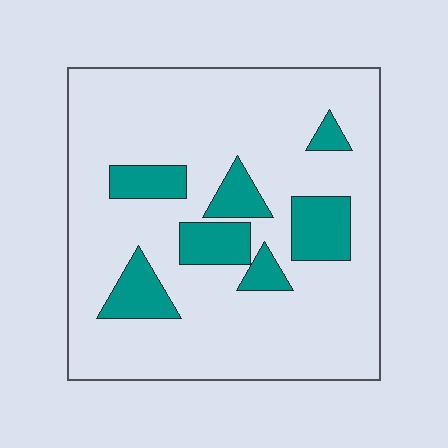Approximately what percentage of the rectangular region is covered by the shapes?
Approximately 20%.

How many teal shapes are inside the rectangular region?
7.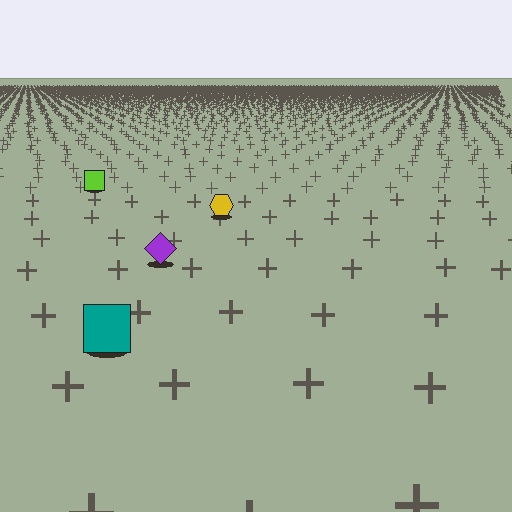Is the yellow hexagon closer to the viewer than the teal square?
No. The teal square is closer — you can tell from the texture gradient: the ground texture is coarser near it.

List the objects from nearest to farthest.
From nearest to farthest: the teal square, the purple diamond, the yellow hexagon, the lime square.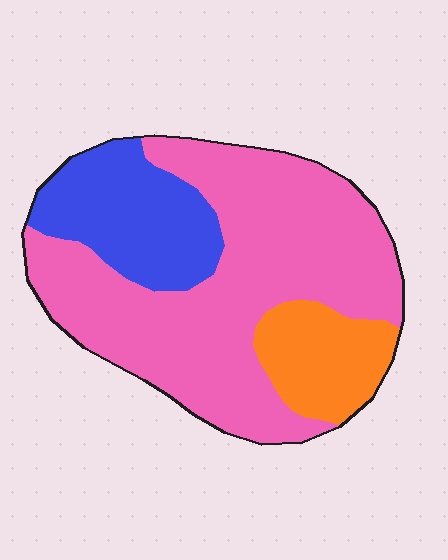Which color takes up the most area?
Pink, at roughly 65%.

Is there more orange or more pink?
Pink.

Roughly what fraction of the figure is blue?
Blue covers roughly 20% of the figure.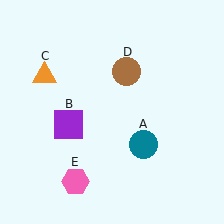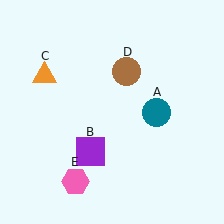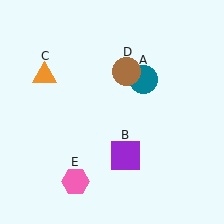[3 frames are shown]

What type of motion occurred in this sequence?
The teal circle (object A), purple square (object B) rotated counterclockwise around the center of the scene.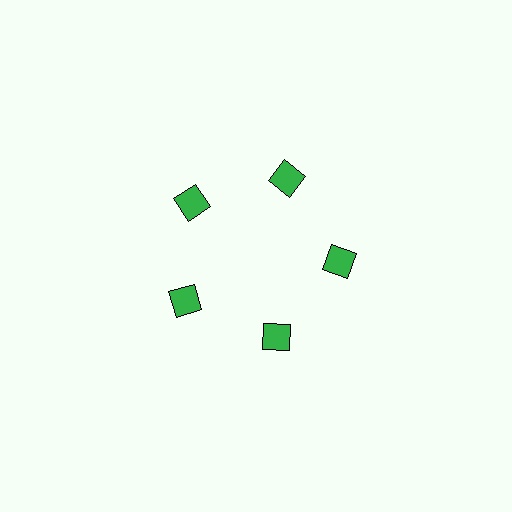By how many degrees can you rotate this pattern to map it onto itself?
The pattern maps onto itself every 72 degrees of rotation.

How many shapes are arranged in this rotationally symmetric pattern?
There are 5 shapes, arranged in 5 groups of 1.